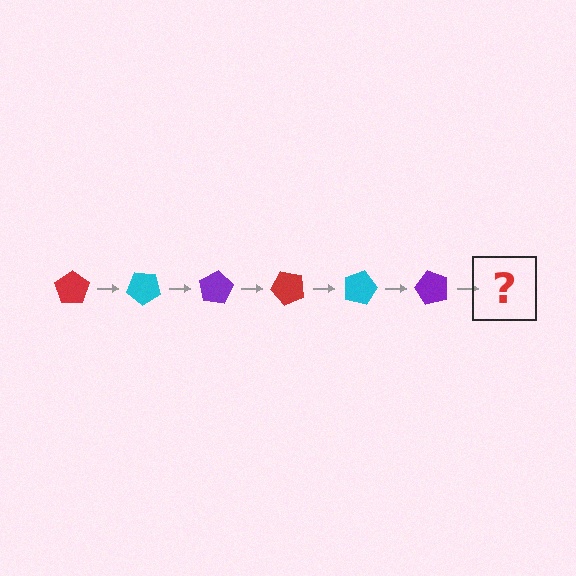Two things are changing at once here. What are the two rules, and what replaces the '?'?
The two rules are that it rotates 40 degrees each step and the color cycles through red, cyan, and purple. The '?' should be a red pentagon, rotated 240 degrees from the start.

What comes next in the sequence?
The next element should be a red pentagon, rotated 240 degrees from the start.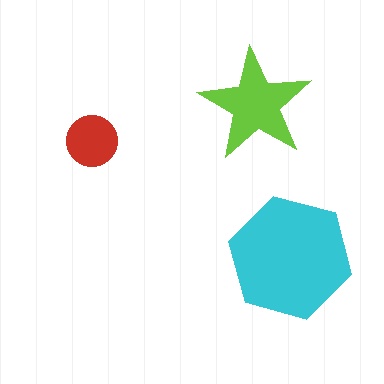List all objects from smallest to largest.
The red circle, the lime star, the cyan hexagon.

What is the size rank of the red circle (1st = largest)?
3rd.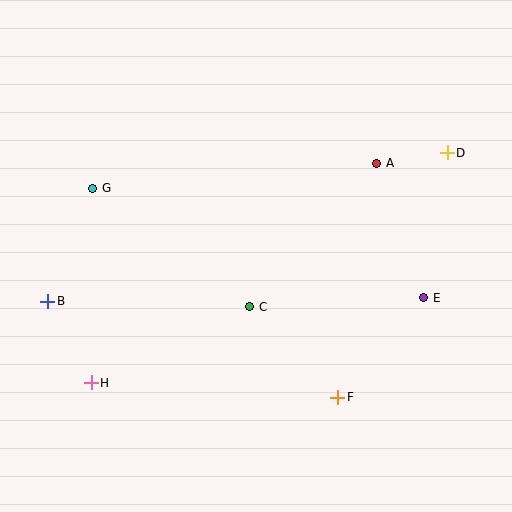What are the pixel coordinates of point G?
Point G is at (93, 188).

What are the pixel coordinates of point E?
Point E is at (424, 298).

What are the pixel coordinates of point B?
Point B is at (48, 301).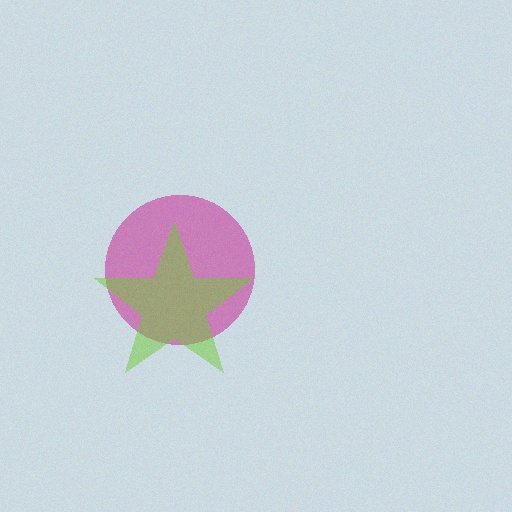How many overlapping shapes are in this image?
There are 2 overlapping shapes in the image.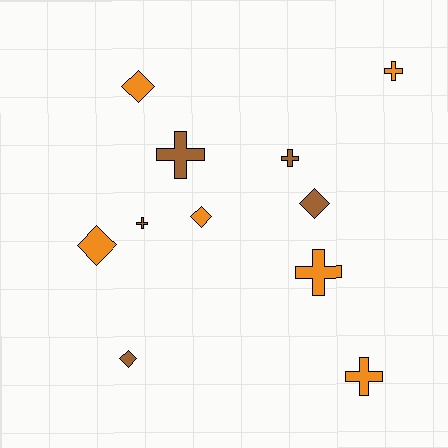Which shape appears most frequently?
Cross, with 6 objects.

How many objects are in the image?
There are 11 objects.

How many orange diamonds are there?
There are 3 orange diamonds.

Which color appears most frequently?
Orange, with 6 objects.